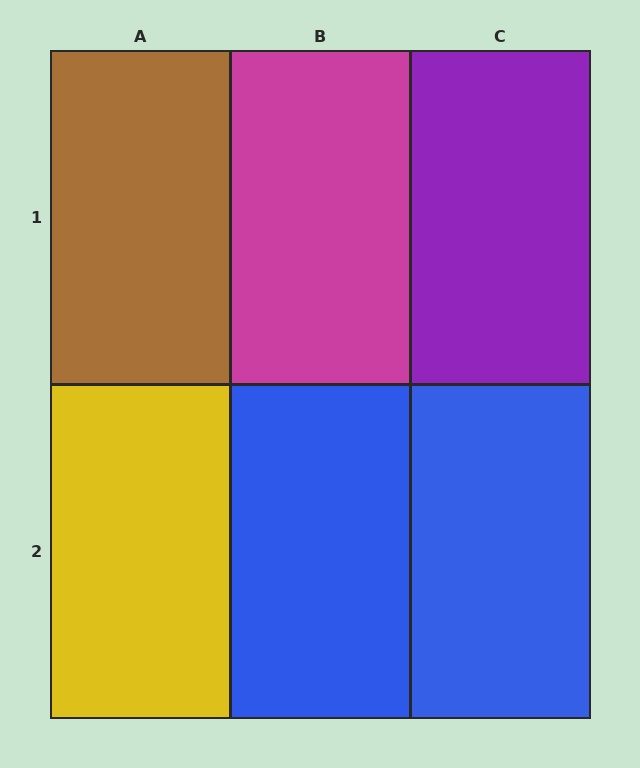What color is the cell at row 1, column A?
Brown.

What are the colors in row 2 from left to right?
Yellow, blue, blue.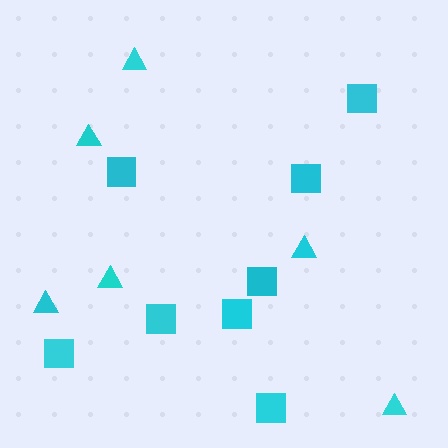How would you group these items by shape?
There are 2 groups: one group of squares (8) and one group of triangles (6).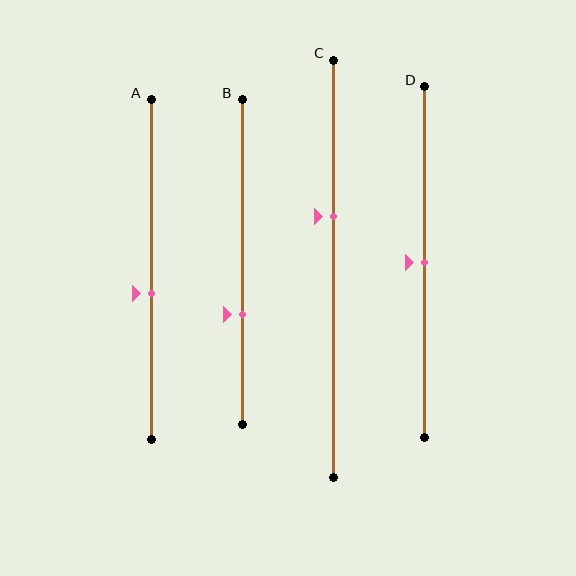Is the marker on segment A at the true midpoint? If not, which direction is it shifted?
No, the marker on segment A is shifted downward by about 7% of the segment length.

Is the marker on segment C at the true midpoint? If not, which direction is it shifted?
No, the marker on segment C is shifted upward by about 13% of the segment length.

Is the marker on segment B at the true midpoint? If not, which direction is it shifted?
No, the marker on segment B is shifted downward by about 16% of the segment length.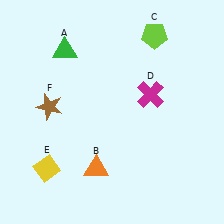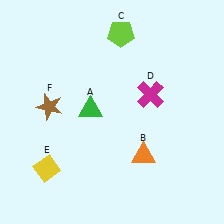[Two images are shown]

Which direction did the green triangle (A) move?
The green triangle (A) moved down.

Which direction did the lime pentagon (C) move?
The lime pentagon (C) moved left.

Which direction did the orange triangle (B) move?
The orange triangle (B) moved right.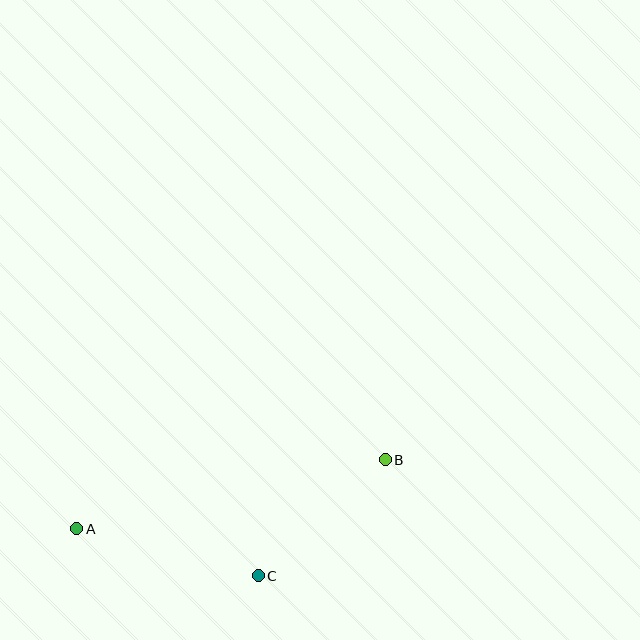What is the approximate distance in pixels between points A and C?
The distance between A and C is approximately 187 pixels.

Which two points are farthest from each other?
Points A and B are farthest from each other.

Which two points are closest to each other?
Points B and C are closest to each other.